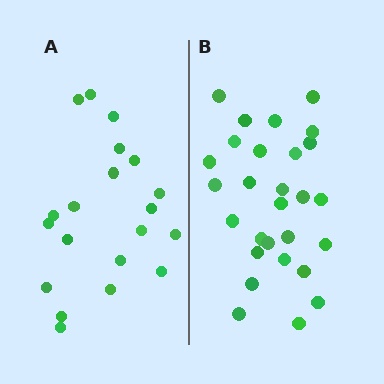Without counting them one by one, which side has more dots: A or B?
Region B (the right region) has more dots.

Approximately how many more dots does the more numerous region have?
Region B has roughly 8 or so more dots than region A.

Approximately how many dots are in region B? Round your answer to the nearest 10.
About 30 dots. (The exact count is 28, which rounds to 30.)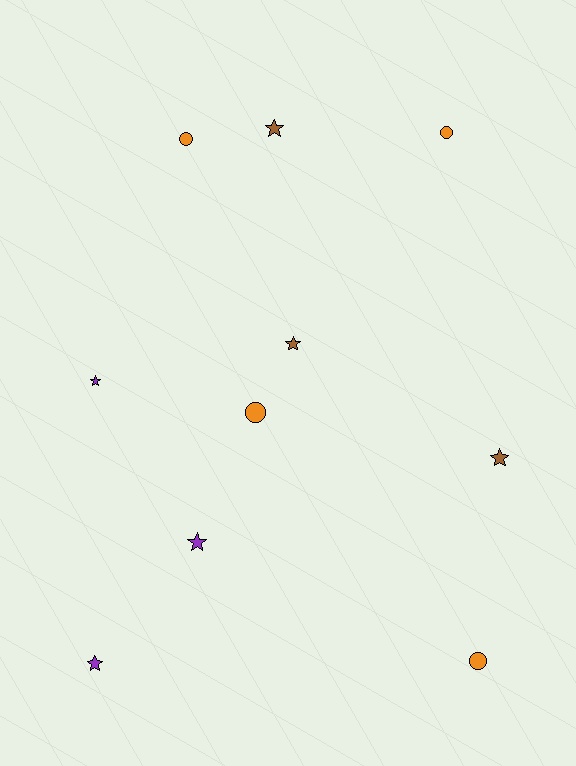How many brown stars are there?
There are 3 brown stars.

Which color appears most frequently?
Orange, with 4 objects.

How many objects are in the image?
There are 10 objects.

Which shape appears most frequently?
Star, with 6 objects.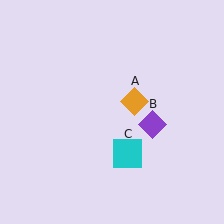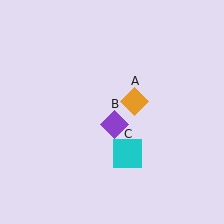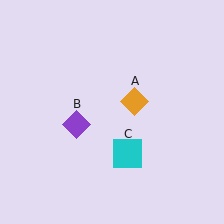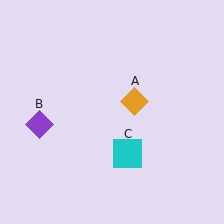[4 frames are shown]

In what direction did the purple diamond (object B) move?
The purple diamond (object B) moved left.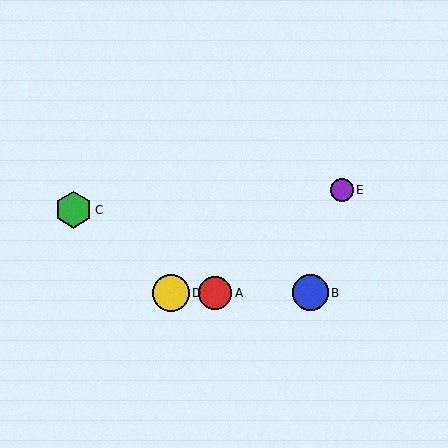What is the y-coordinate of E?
Object E is at y≈190.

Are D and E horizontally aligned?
No, D is at y≈293 and E is at y≈190.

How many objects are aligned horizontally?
3 objects (A, B, D) are aligned horizontally.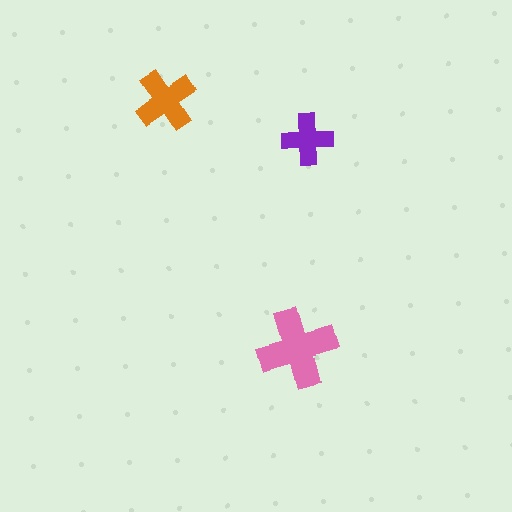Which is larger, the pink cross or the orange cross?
The pink one.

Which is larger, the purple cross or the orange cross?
The orange one.